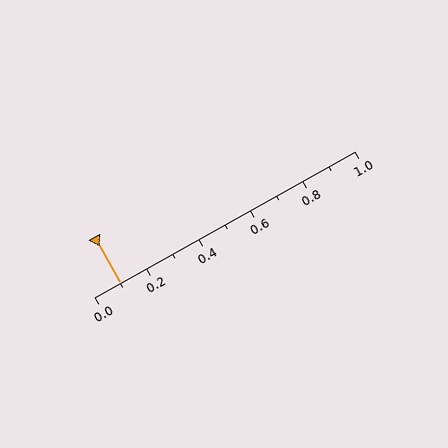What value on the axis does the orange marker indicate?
The marker indicates approximately 0.1.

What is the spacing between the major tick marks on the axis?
The major ticks are spaced 0.2 apart.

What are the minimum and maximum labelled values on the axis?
The axis runs from 0.0 to 1.0.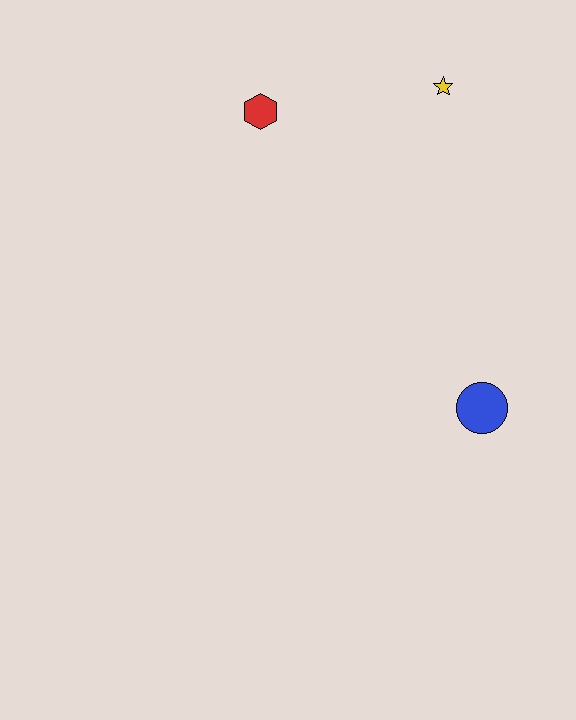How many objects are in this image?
There are 3 objects.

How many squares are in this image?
There are no squares.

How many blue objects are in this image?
There is 1 blue object.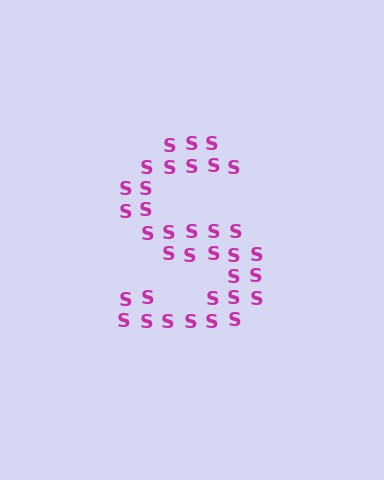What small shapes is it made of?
It is made of small letter S's.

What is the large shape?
The large shape is the letter S.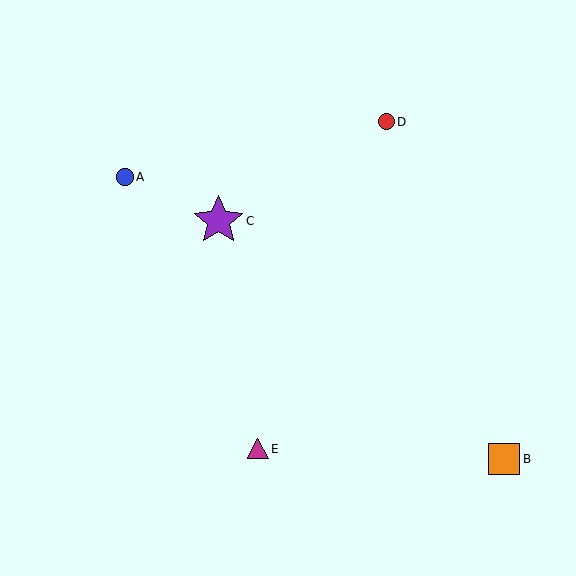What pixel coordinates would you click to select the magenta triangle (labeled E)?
Click at (258, 449) to select the magenta triangle E.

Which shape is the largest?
The purple star (labeled C) is the largest.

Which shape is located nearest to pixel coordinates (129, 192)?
The blue circle (labeled A) at (125, 177) is nearest to that location.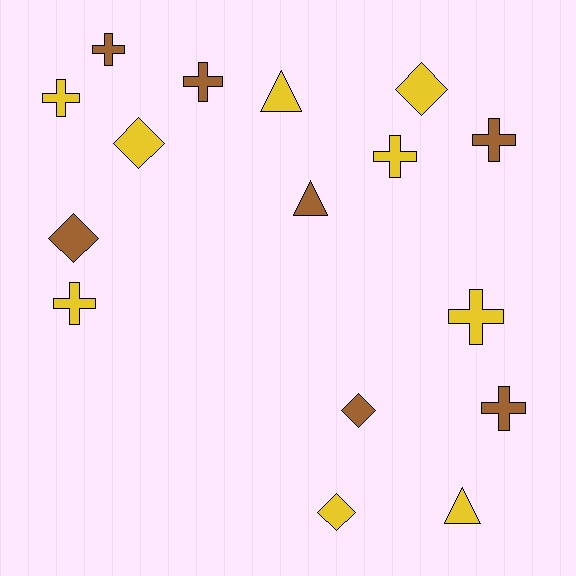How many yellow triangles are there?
There are 2 yellow triangles.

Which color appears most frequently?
Yellow, with 9 objects.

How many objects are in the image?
There are 16 objects.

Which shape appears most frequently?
Cross, with 8 objects.